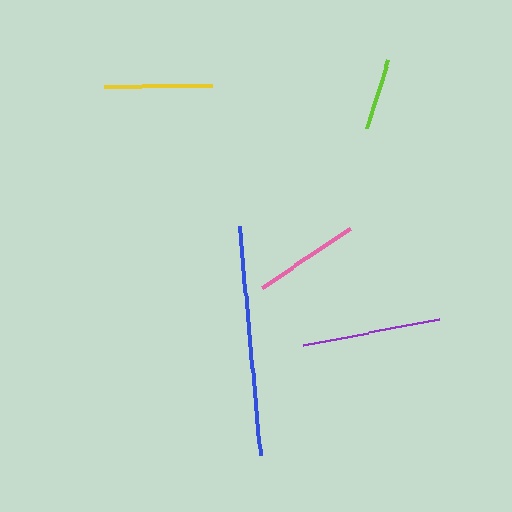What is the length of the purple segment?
The purple segment is approximately 138 pixels long.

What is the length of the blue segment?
The blue segment is approximately 230 pixels long.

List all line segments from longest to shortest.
From longest to shortest: blue, purple, yellow, pink, lime.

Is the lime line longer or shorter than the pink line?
The pink line is longer than the lime line.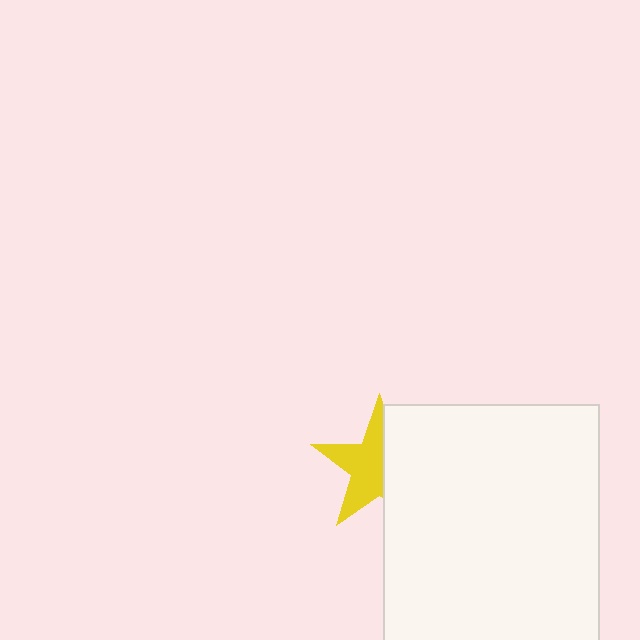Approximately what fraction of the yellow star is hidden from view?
Roughly 44% of the yellow star is hidden behind the white rectangle.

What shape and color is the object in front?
The object in front is a white rectangle.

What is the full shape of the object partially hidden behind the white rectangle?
The partially hidden object is a yellow star.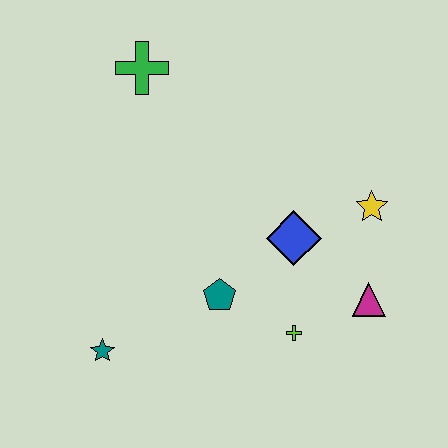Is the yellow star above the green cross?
No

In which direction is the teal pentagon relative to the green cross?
The teal pentagon is below the green cross.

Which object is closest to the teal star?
The teal pentagon is closest to the teal star.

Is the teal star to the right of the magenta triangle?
No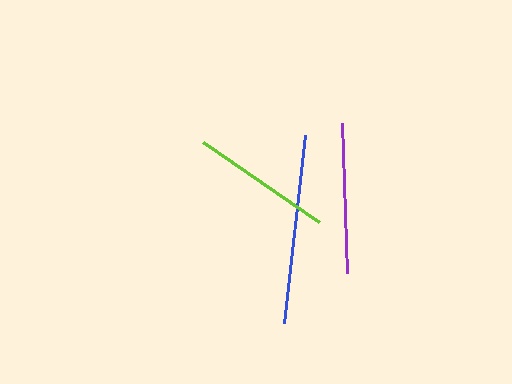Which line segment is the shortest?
The lime line is the shortest at approximately 140 pixels.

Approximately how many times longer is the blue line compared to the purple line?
The blue line is approximately 1.3 times the length of the purple line.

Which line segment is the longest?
The blue line is the longest at approximately 189 pixels.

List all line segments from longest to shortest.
From longest to shortest: blue, purple, lime.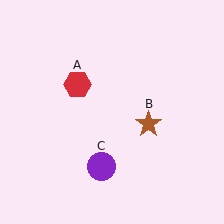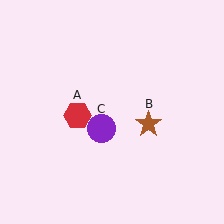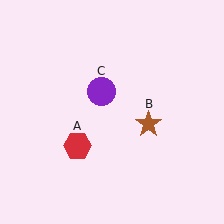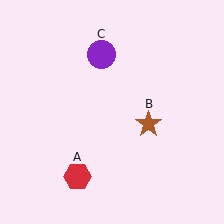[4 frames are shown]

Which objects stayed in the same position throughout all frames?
Brown star (object B) remained stationary.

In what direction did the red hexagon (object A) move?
The red hexagon (object A) moved down.